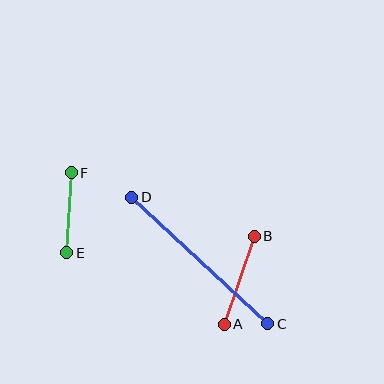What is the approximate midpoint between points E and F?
The midpoint is at approximately (69, 213) pixels.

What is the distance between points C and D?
The distance is approximately 186 pixels.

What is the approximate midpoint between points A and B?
The midpoint is at approximately (239, 280) pixels.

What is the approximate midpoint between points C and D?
The midpoint is at approximately (200, 260) pixels.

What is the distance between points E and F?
The distance is approximately 80 pixels.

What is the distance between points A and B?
The distance is approximately 93 pixels.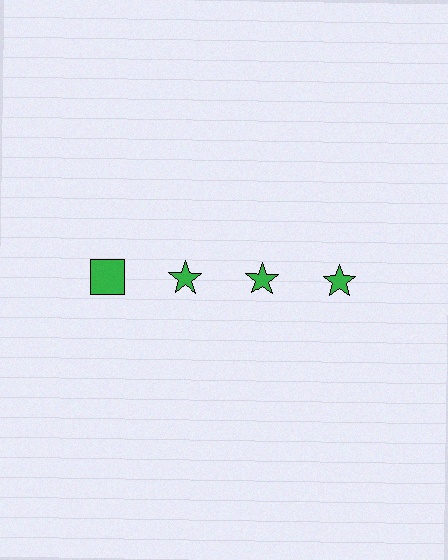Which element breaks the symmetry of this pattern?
The green square in the top row, leftmost column breaks the symmetry. All other shapes are green stars.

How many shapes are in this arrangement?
There are 4 shapes arranged in a grid pattern.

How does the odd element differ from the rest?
It has a different shape: square instead of star.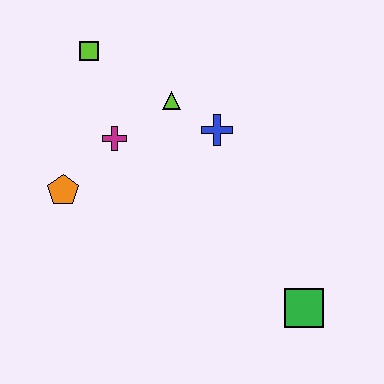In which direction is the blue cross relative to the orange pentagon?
The blue cross is to the right of the orange pentagon.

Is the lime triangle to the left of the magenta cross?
No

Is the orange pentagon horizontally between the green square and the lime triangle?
No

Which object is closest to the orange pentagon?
The magenta cross is closest to the orange pentagon.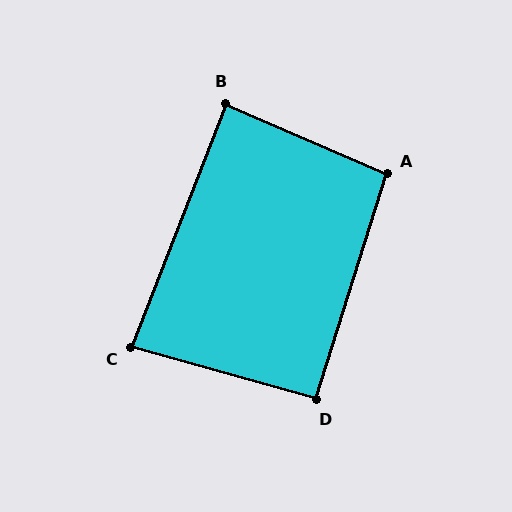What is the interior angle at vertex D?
Approximately 92 degrees (approximately right).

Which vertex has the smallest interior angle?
C, at approximately 84 degrees.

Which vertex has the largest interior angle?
A, at approximately 96 degrees.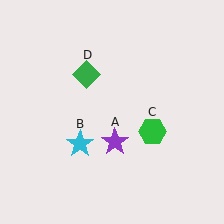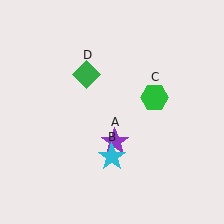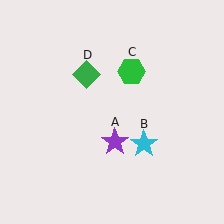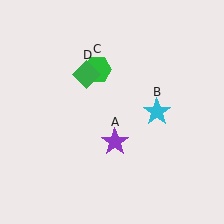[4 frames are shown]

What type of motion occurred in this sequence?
The cyan star (object B), green hexagon (object C) rotated counterclockwise around the center of the scene.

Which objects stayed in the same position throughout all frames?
Purple star (object A) and green diamond (object D) remained stationary.